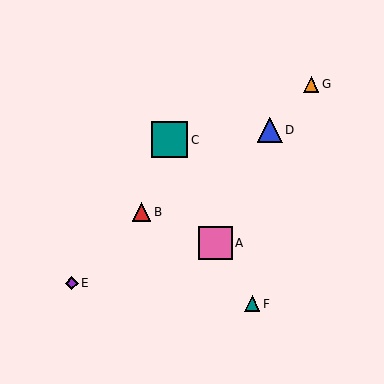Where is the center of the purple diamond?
The center of the purple diamond is at (72, 283).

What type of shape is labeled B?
Shape B is a red triangle.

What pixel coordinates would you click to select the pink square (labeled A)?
Click at (216, 243) to select the pink square A.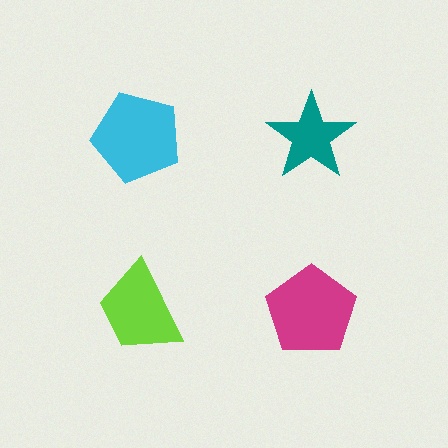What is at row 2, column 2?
A magenta pentagon.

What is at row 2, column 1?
A lime trapezoid.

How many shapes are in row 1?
2 shapes.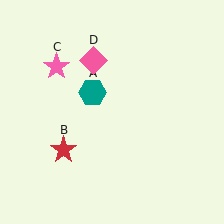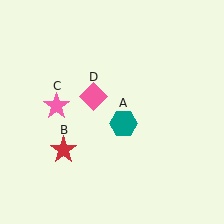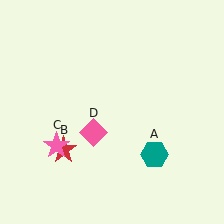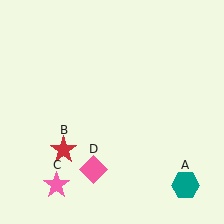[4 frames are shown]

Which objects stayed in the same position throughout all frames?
Red star (object B) remained stationary.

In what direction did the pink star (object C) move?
The pink star (object C) moved down.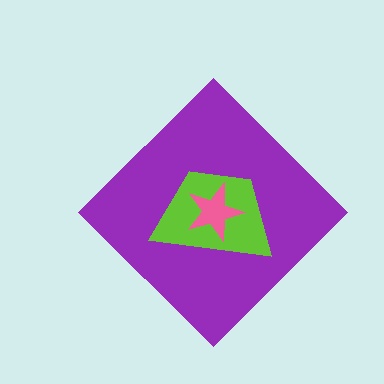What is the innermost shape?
The pink star.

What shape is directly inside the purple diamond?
The lime trapezoid.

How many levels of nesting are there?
3.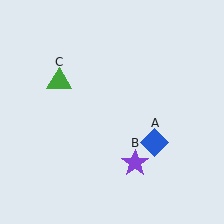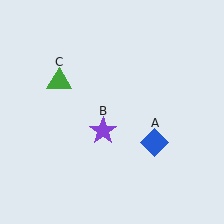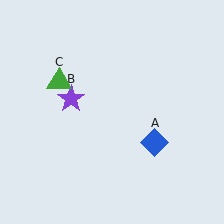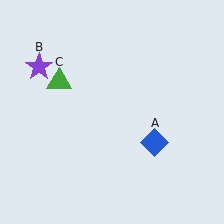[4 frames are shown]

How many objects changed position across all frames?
1 object changed position: purple star (object B).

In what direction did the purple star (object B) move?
The purple star (object B) moved up and to the left.